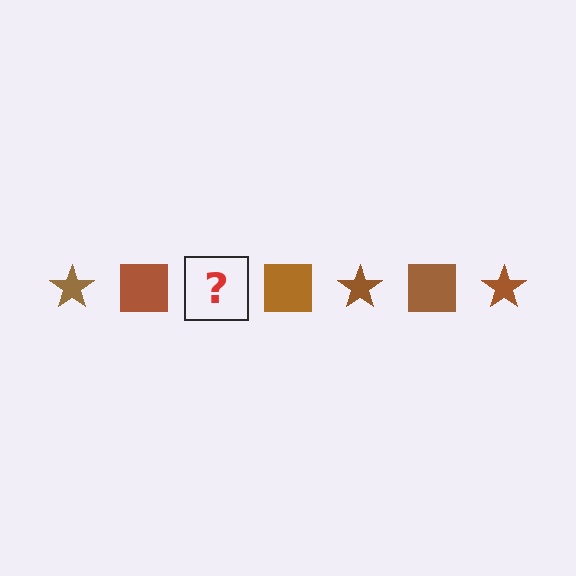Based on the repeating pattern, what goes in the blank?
The blank should be a brown star.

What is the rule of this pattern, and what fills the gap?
The rule is that the pattern cycles through star, square shapes in brown. The gap should be filled with a brown star.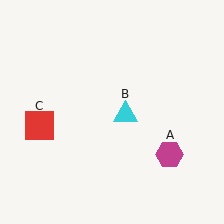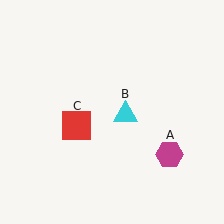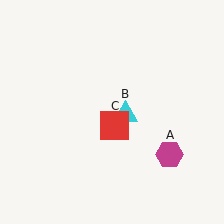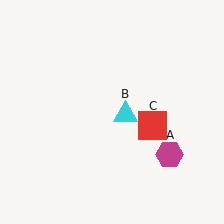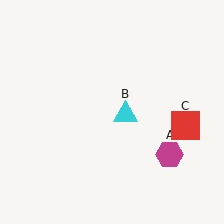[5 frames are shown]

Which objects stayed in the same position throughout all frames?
Magenta hexagon (object A) and cyan triangle (object B) remained stationary.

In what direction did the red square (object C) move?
The red square (object C) moved right.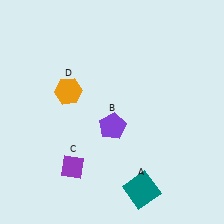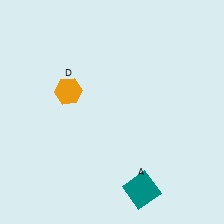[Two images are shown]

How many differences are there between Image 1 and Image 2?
There are 2 differences between the two images.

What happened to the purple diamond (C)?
The purple diamond (C) was removed in Image 2. It was in the bottom-left area of Image 1.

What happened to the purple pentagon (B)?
The purple pentagon (B) was removed in Image 2. It was in the bottom-right area of Image 1.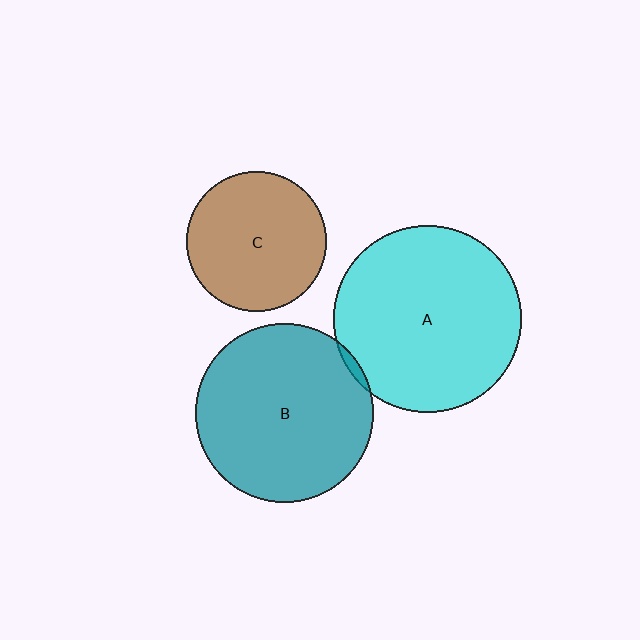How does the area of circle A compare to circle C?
Approximately 1.8 times.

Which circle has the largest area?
Circle A (cyan).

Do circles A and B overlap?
Yes.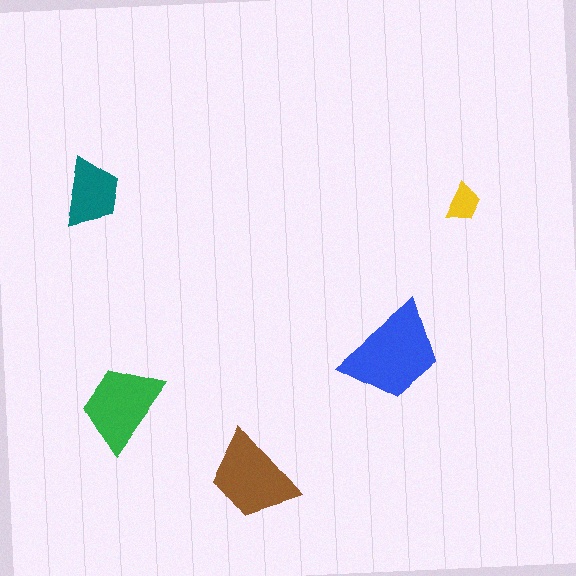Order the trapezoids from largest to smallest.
the blue one, the brown one, the green one, the teal one, the yellow one.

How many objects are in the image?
There are 5 objects in the image.